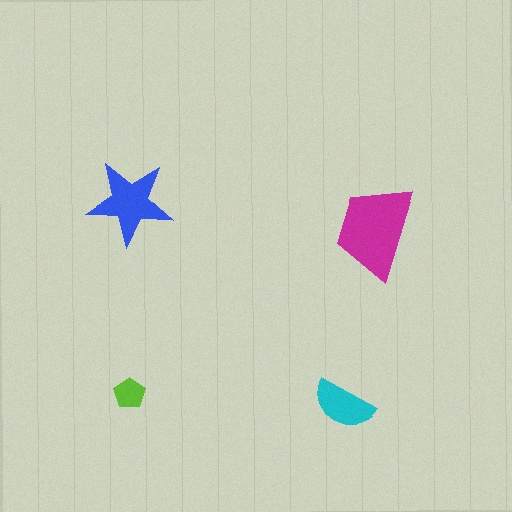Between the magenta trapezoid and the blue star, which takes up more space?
The magenta trapezoid.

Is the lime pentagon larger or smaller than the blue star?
Smaller.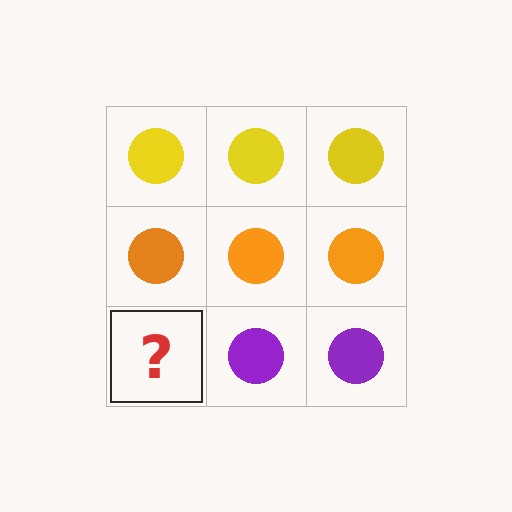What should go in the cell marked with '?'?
The missing cell should contain a purple circle.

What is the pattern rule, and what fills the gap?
The rule is that each row has a consistent color. The gap should be filled with a purple circle.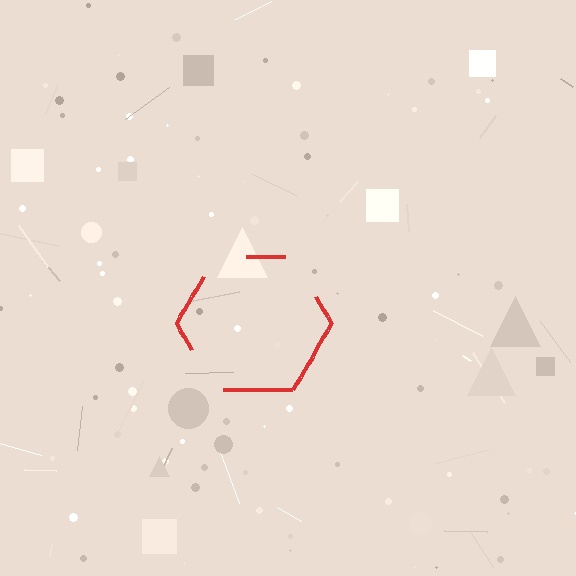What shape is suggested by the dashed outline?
The dashed outline suggests a hexagon.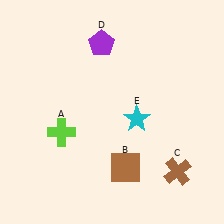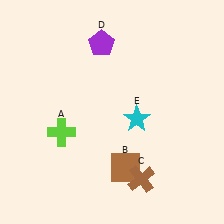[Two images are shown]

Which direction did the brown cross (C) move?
The brown cross (C) moved left.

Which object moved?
The brown cross (C) moved left.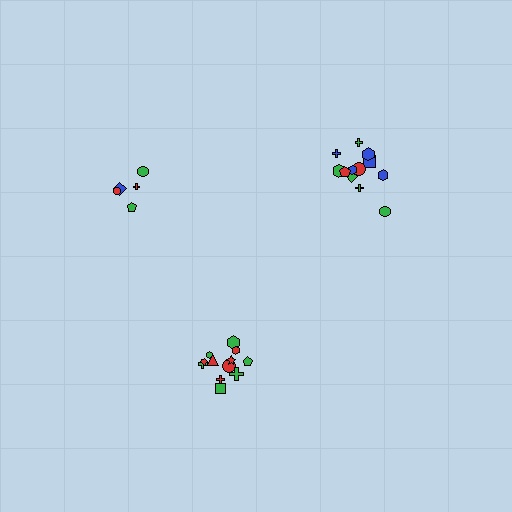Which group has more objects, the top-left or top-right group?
The top-right group.